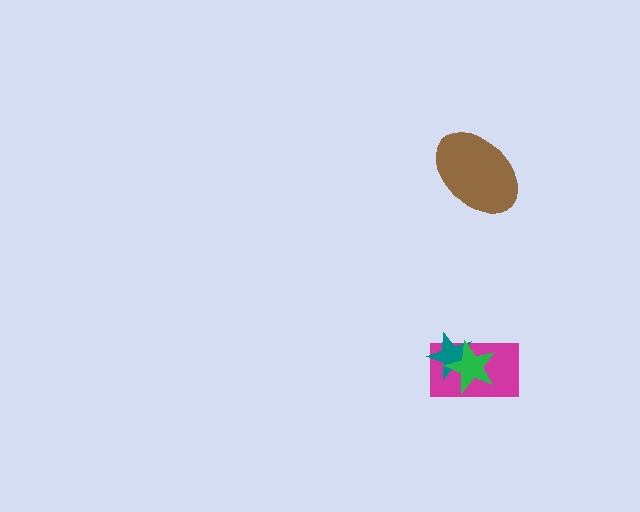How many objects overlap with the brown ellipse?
0 objects overlap with the brown ellipse.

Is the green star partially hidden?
No, no other shape covers it.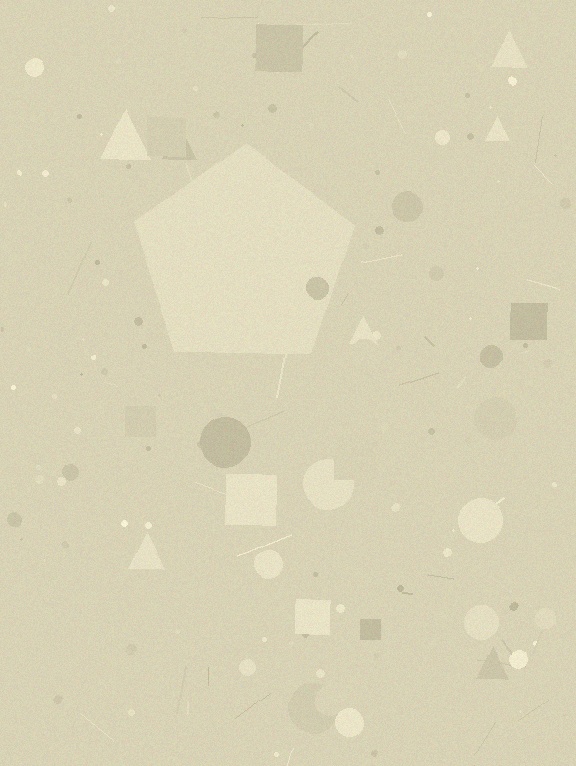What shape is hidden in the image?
A pentagon is hidden in the image.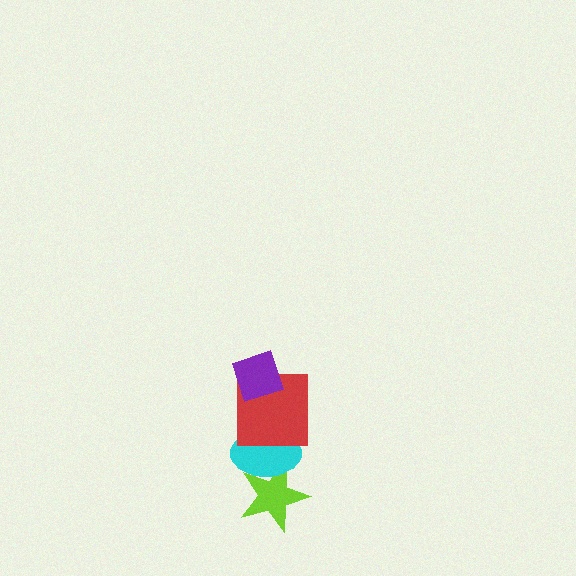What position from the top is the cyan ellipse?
The cyan ellipse is 3rd from the top.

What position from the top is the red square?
The red square is 2nd from the top.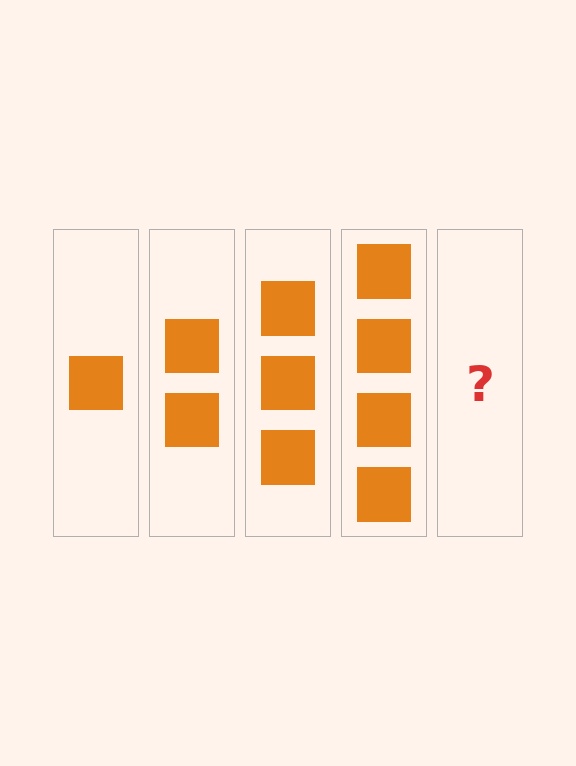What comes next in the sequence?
The next element should be 5 squares.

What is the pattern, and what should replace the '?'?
The pattern is that each step adds one more square. The '?' should be 5 squares.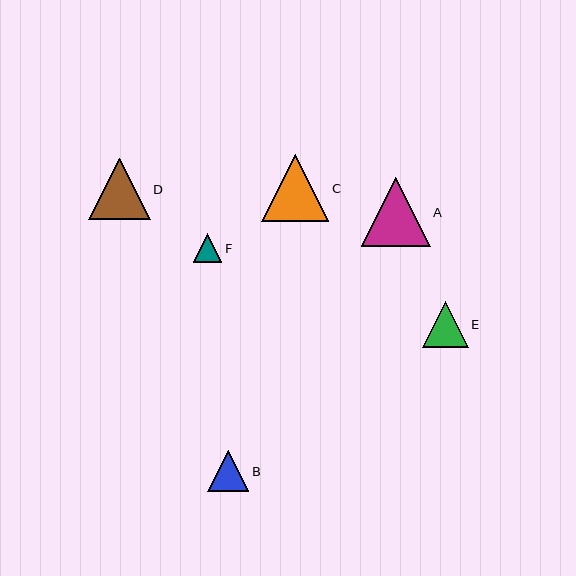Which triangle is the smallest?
Triangle F is the smallest with a size of approximately 28 pixels.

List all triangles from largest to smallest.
From largest to smallest: A, C, D, E, B, F.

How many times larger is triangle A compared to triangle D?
Triangle A is approximately 1.1 times the size of triangle D.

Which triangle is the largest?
Triangle A is the largest with a size of approximately 69 pixels.